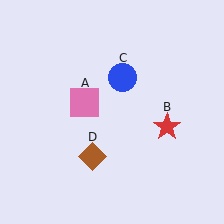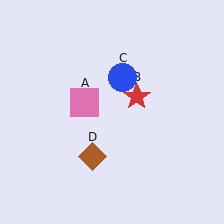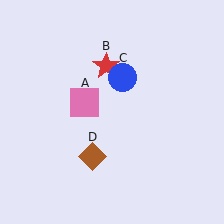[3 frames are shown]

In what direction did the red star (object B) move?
The red star (object B) moved up and to the left.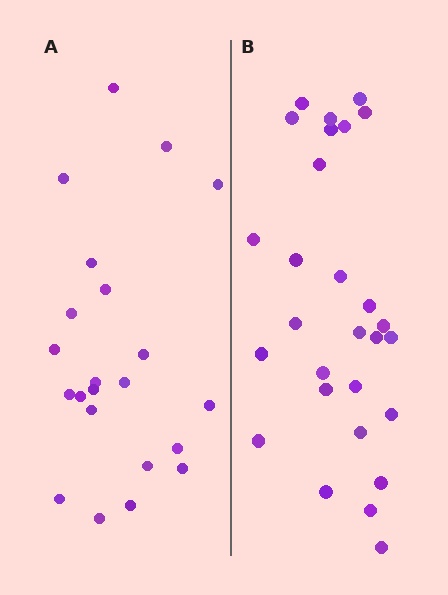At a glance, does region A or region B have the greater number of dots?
Region B (the right region) has more dots.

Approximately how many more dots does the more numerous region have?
Region B has about 6 more dots than region A.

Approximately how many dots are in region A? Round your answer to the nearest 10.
About 20 dots. (The exact count is 22, which rounds to 20.)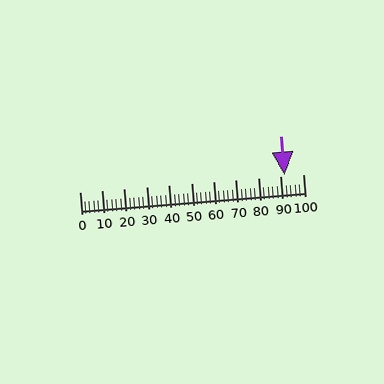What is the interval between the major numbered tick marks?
The major tick marks are spaced 10 units apart.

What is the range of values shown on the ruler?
The ruler shows values from 0 to 100.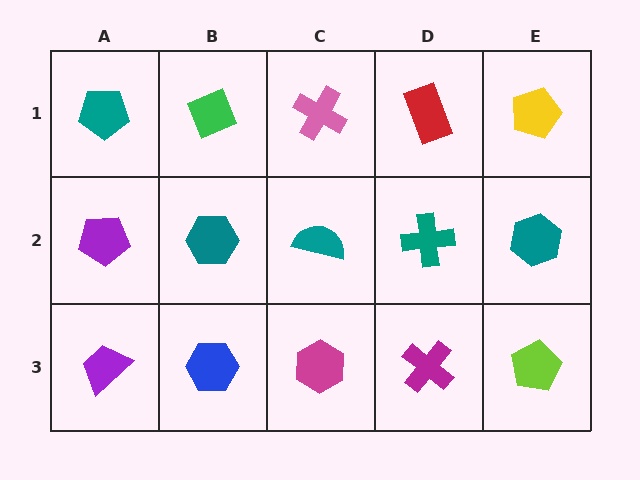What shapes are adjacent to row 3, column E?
A teal hexagon (row 2, column E), a magenta cross (row 3, column D).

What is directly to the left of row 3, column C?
A blue hexagon.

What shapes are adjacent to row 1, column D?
A teal cross (row 2, column D), a pink cross (row 1, column C), a yellow pentagon (row 1, column E).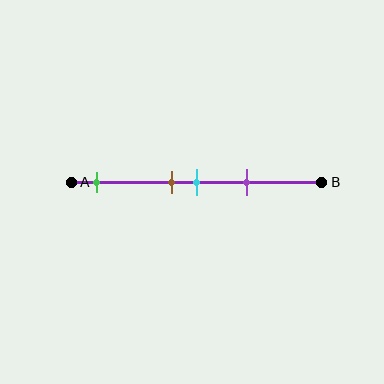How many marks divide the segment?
There are 4 marks dividing the segment.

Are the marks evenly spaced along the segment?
No, the marks are not evenly spaced.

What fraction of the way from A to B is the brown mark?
The brown mark is approximately 40% (0.4) of the way from A to B.